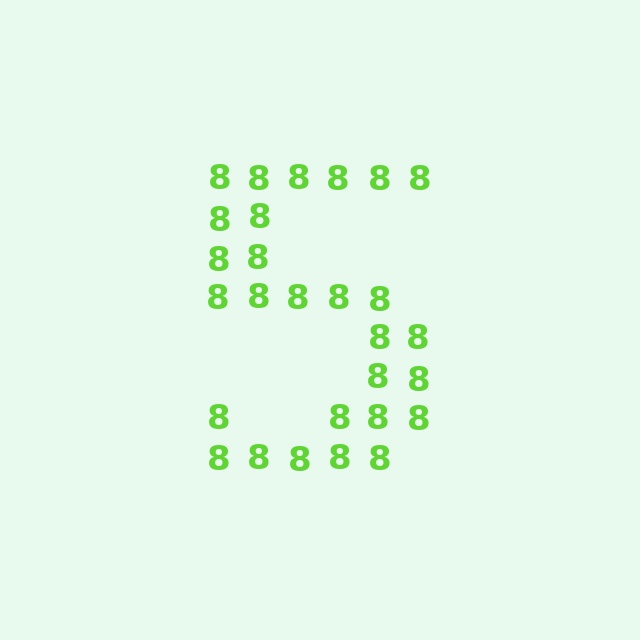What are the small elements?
The small elements are digit 8's.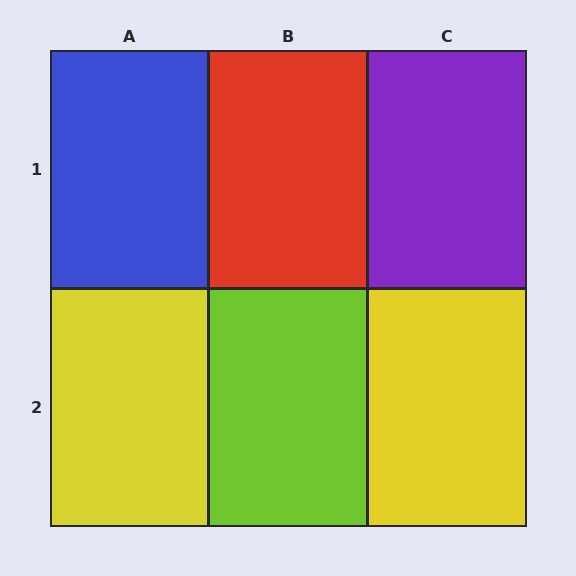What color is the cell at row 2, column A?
Yellow.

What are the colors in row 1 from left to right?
Blue, red, purple.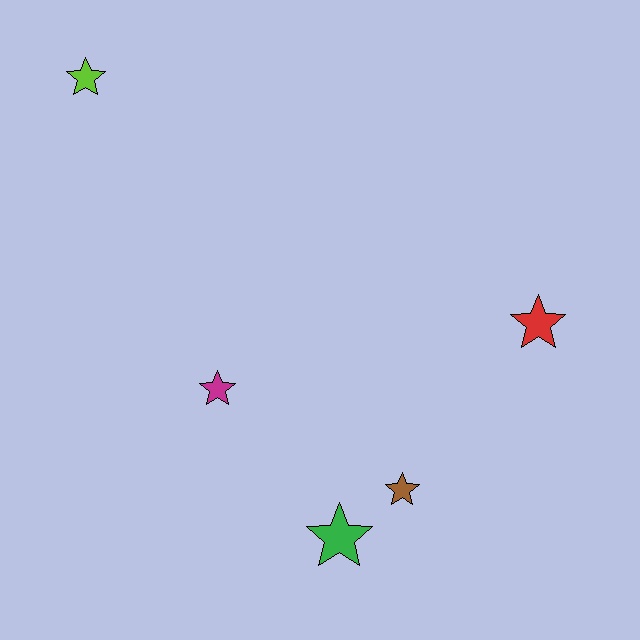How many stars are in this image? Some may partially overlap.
There are 5 stars.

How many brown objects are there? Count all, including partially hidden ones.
There is 1 brown object.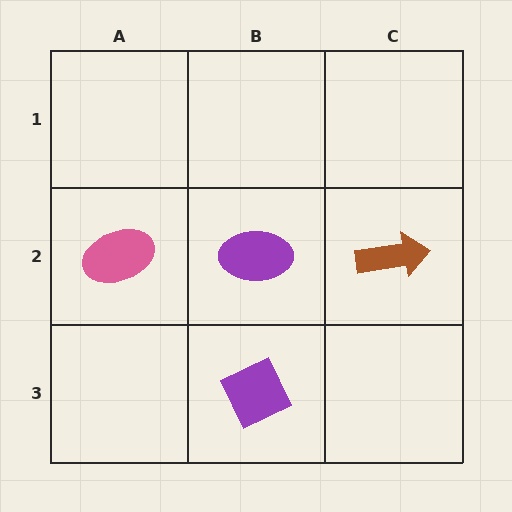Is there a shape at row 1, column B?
No, that cell is empty.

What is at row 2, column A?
A pink ellipse.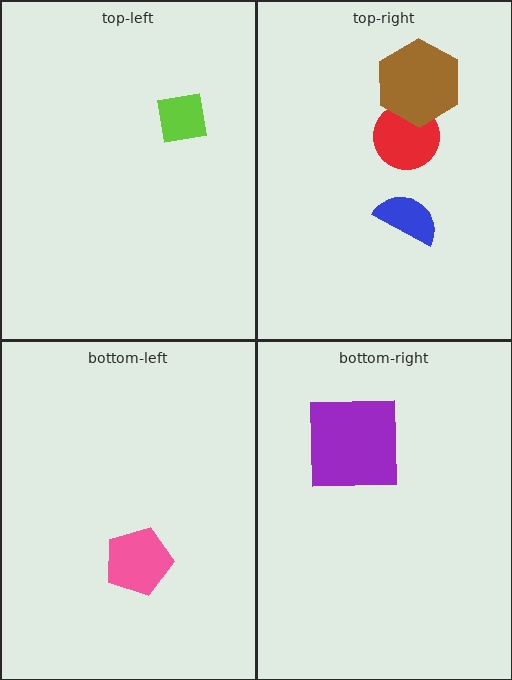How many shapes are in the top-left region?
1.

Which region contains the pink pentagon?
The bottom-left region.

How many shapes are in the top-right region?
3.